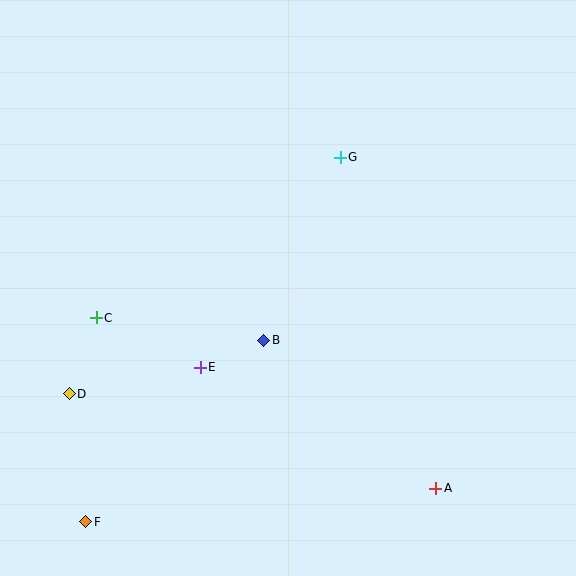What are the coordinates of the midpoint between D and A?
The midpoint between D and A is at (253, 441).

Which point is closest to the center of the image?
Point B at (264, 340) is closest to the center.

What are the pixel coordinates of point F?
Point F is at (86, 522).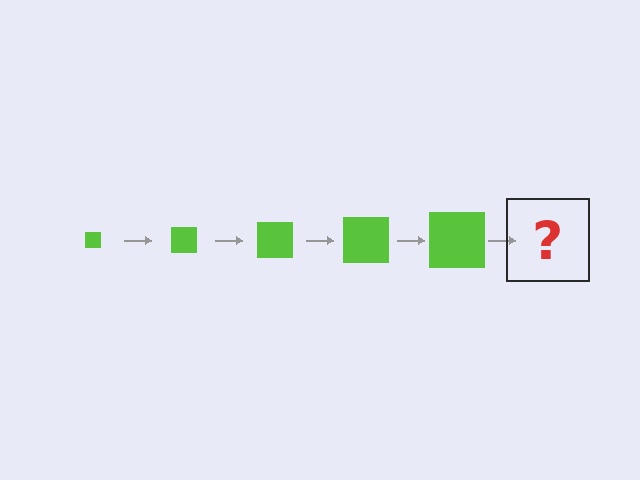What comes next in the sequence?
The next element should be a lime square, larger than the previous one.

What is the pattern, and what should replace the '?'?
The pattern is that the square gets progressively larger each step. The '?' should be a lime square, larger than the previous one.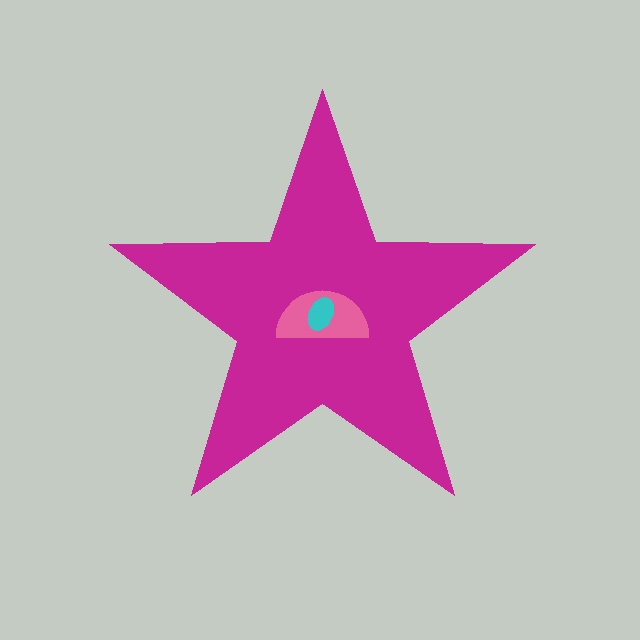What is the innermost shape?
The cyan ellipse.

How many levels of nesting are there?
3.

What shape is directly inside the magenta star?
The pink semicircle.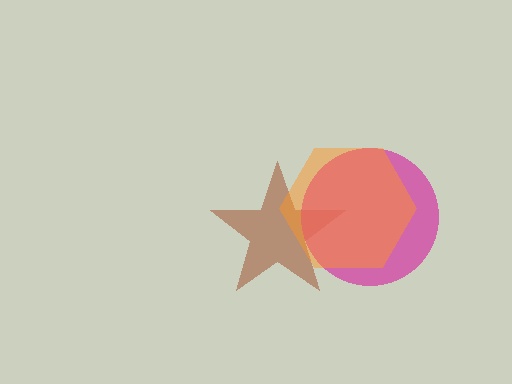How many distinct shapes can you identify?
There are 3 distinct shapes: a brown star, a magenta circle, an orange hexagon.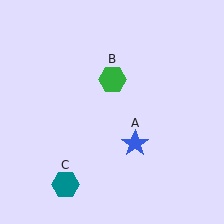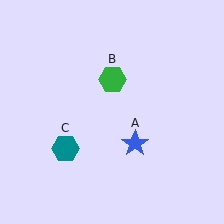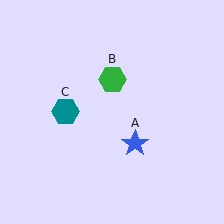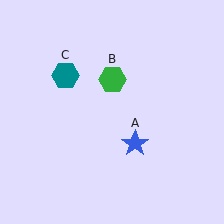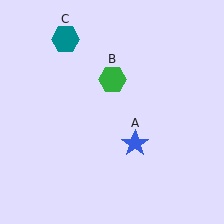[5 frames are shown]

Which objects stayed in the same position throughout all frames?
Blue star (object A) and green hexagon (object B) remained stationary.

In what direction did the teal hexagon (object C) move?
The teal hexagon (object C) moved up.